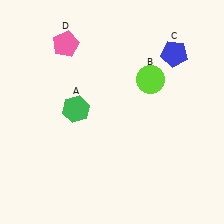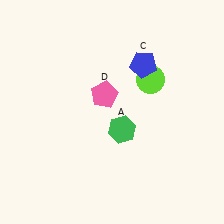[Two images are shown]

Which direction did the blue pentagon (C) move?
The blue pentagon (C) moved left.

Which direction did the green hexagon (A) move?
The green hexagon (A) moved right.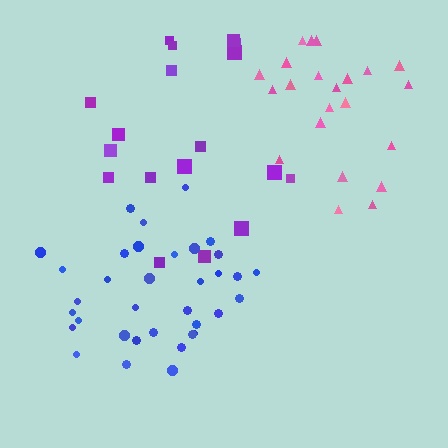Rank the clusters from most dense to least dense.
blue, pink, purple.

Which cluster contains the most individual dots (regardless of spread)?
Blue (35).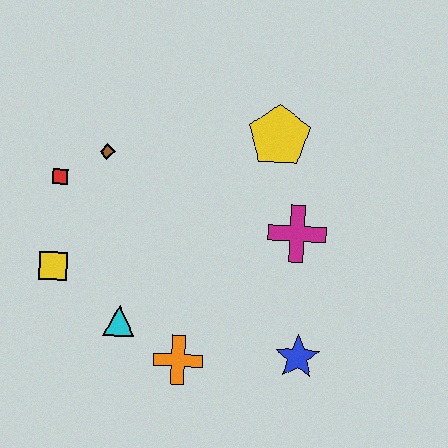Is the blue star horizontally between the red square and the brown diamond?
No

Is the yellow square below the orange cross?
No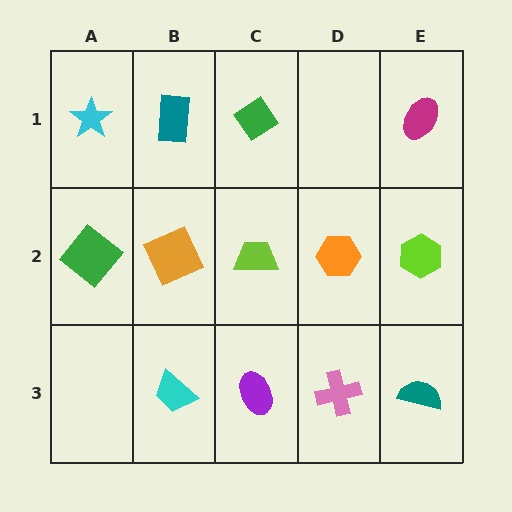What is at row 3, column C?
A purple ellipse.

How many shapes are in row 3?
4 shapes.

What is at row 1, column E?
A magenta ellipse.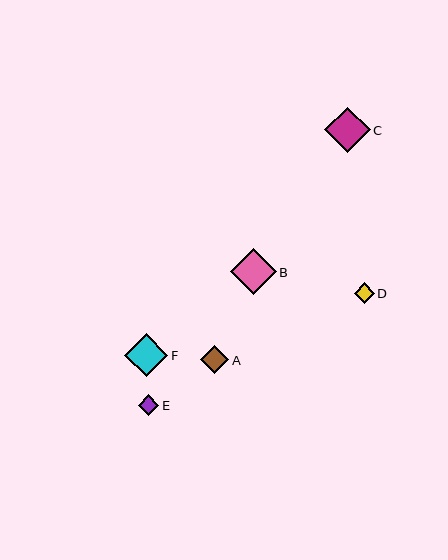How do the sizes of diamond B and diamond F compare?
Diamond B and diamond F are approximately the same size.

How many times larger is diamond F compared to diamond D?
Diamond F is approximately 2.1 times the size of diamond D.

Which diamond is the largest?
Diamond B is the largest with a size of approximately 46 pixels.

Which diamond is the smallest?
Diamond D is the smallest with a size of approximately 20 pixels.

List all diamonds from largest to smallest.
From largest to smallest: B, C, F, A, E, D.